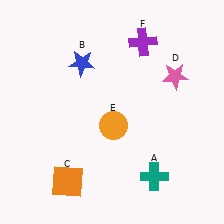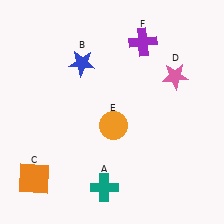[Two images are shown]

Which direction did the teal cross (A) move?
The teal cross (A) moved left.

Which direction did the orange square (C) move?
The orange square (C) moved left.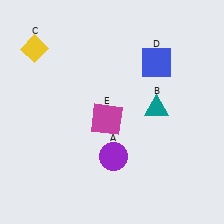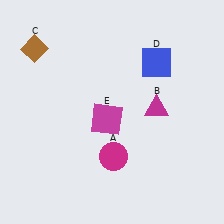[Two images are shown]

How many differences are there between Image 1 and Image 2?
There are 3 differences between the two images.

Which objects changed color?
A changed from purple to magenta. B changed from teal to magenta. C changed from yellow to brown.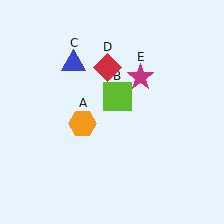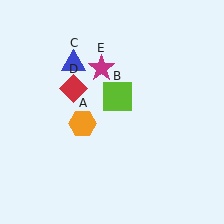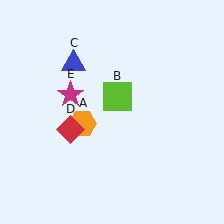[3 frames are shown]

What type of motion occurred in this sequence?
The red diamond (object D), magenta star (object E) rotated counterclockwise around the center of the scene.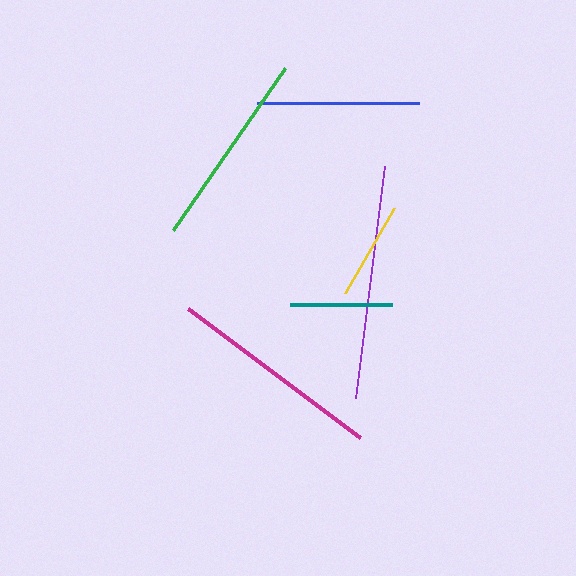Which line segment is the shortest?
The yellow line is the shortest at approximately 99 pixels.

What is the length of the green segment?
The green segment is approximately 197 pixels long.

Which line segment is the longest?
The purple line is the longest at approximately 234 pixels.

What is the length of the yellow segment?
The yellow segment is approximately 99 pixels long.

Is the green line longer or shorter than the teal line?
The green line is longer than the teal line.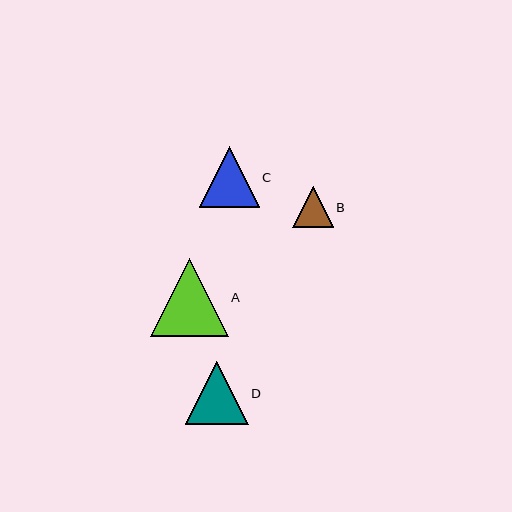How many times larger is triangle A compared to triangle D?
Triangle A is approximately 1.2 times the size of triangle D.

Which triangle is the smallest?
Triangle B is the smallest with a size of approximately 41 pixels.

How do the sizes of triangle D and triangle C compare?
Triangle D and triangle C are approximately the same size.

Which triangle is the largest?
Triangle A is the largest with a size of approximately 78 pixels.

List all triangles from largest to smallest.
From largest to smallest: A, D, C, B.